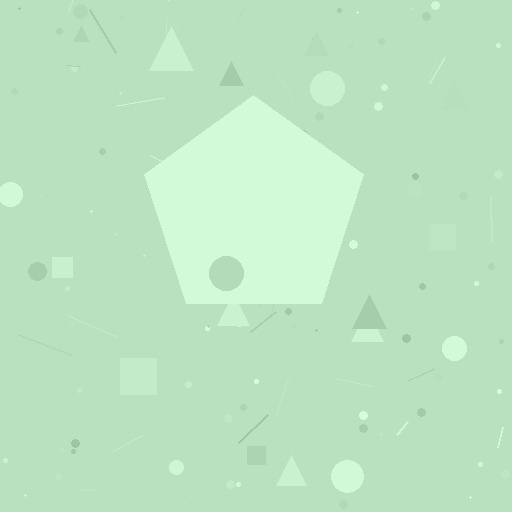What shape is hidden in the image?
A pentagon is hidden in the image.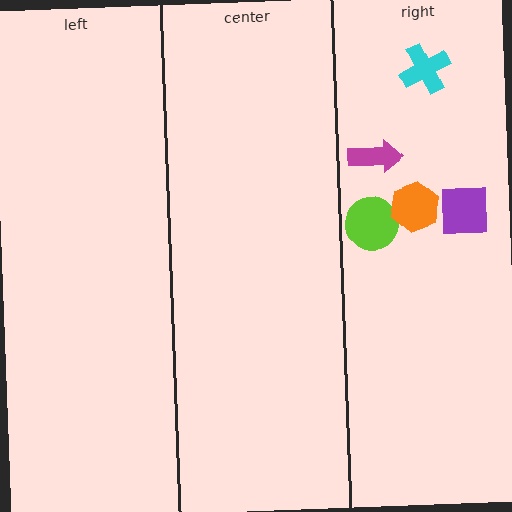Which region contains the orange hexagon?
The right region.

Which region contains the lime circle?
The right region.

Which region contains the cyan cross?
The right region.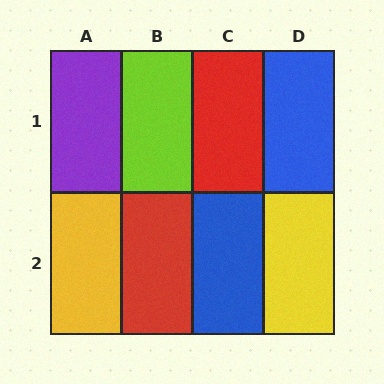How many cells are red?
2 cells are red.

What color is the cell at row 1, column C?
Red.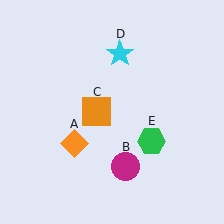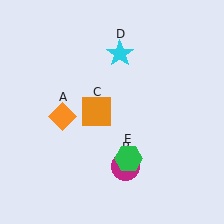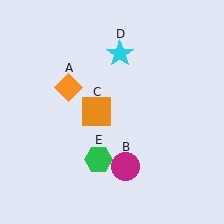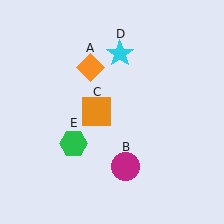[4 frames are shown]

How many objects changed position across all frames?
2 objects changed position: orange diamond (object A), green hexagon (object E).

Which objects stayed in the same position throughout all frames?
Magenta circle (object B) and orange square (object C) and cyan star (object D) remained stationary.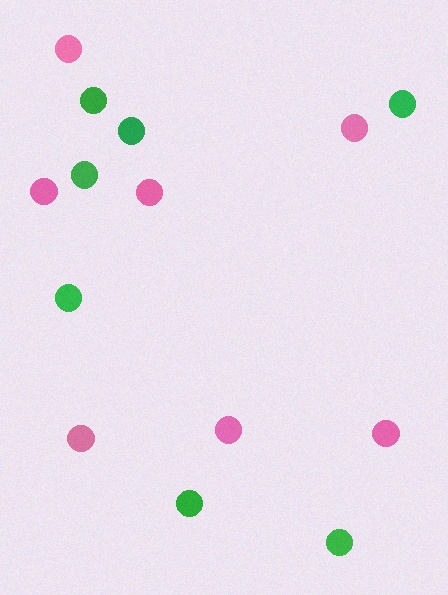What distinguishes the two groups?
There are 2 groups: one group of green circles (7) and one group of pink circles (7).